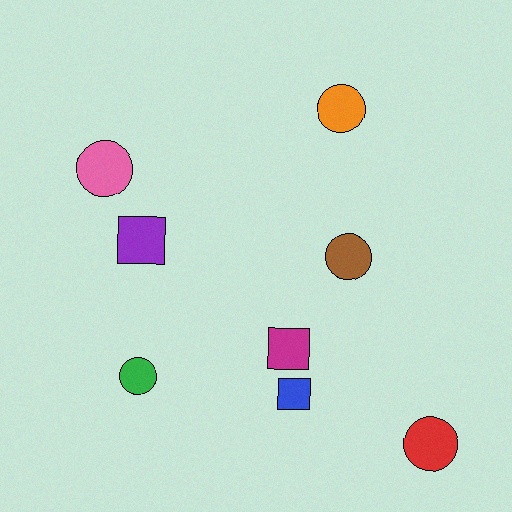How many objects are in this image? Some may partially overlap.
There are 8 objects.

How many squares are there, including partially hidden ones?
There are 3 squares.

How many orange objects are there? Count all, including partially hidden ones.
There is 1 orange object.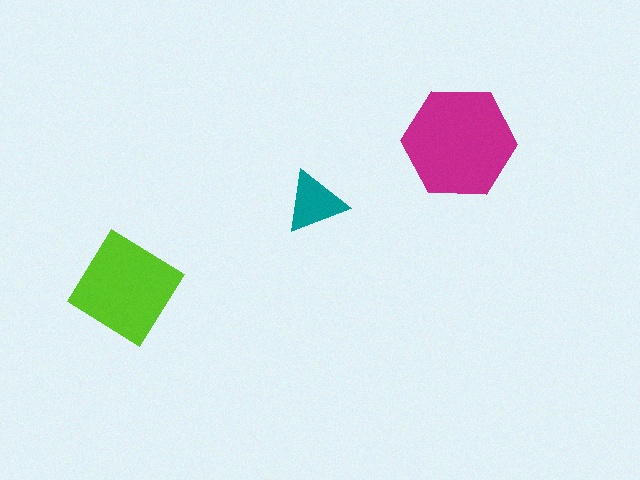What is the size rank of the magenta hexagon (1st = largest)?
1st.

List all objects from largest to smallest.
The magenta hexagon, the lime diamond, the teal triangle.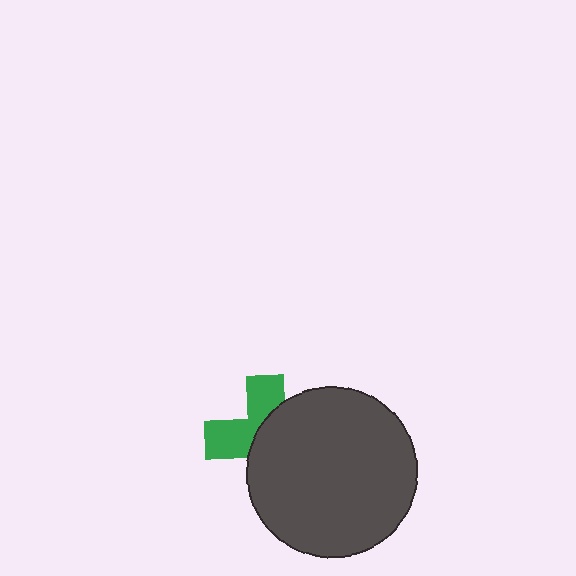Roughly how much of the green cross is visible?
A small part of it is visible (roughly 42%).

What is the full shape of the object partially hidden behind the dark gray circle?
The partially hidden object is a green cross.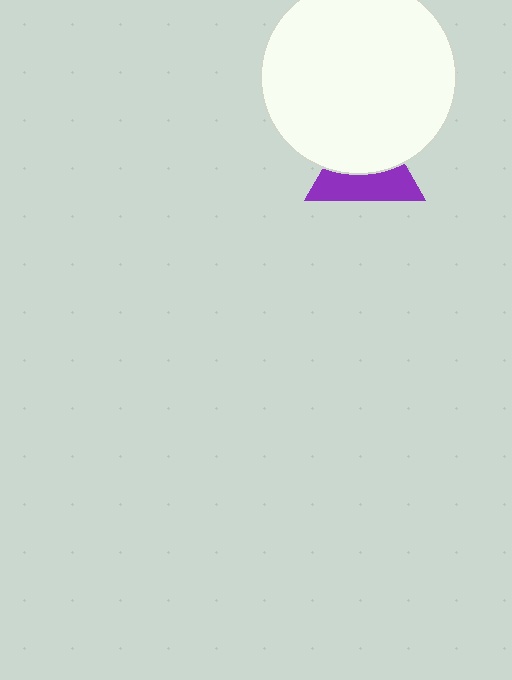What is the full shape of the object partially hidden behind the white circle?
The partially hidden object is a purple triangle.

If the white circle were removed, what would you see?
You would see the complete purple triangle.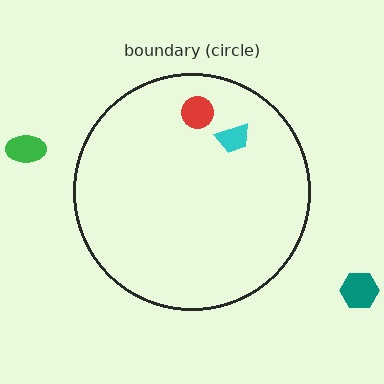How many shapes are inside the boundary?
2 inside, 2 outside.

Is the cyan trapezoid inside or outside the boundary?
Inside.